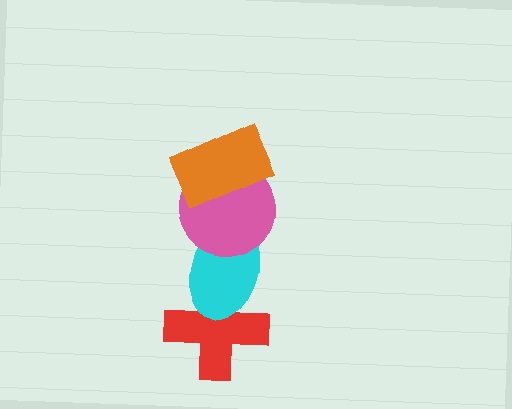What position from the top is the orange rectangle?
The orange rectangle is 1st from the top.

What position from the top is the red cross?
The red cross is 4th from the top.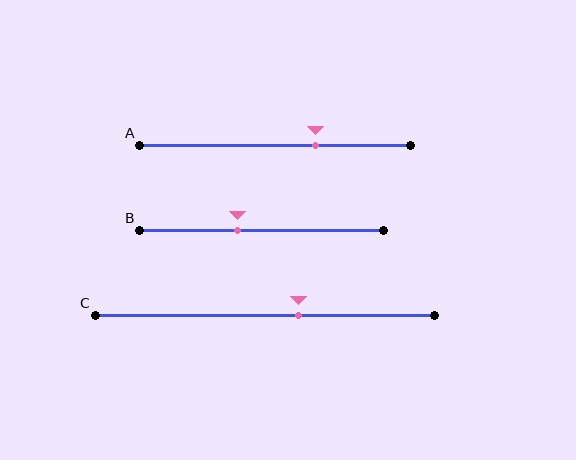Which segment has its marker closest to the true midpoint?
Segment C has its marker closest to the true midpoint.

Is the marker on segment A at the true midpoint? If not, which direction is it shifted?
No, the marker on segment A is shifted to the right by about 15% of the segment length.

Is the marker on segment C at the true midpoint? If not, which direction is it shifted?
No, the marker on segment C is shifted to the right by about 10% of the segment length.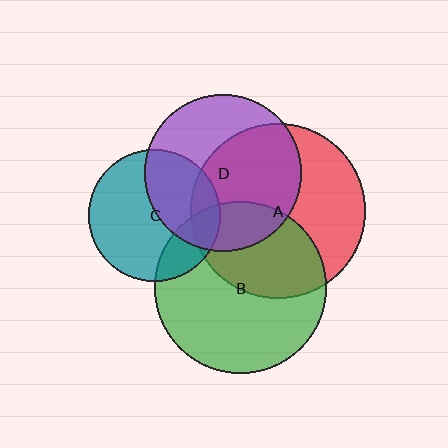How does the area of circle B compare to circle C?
Approximately 1.7 times.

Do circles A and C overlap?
Yes.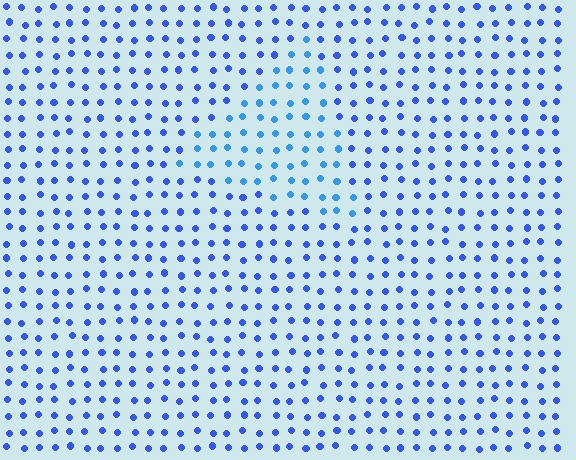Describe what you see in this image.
The image is filled with small blue elements in a uniform arrangement. A triangle-shaped region is visible where the elements are tinted to a slightly different hue, forming a subtle color boundary.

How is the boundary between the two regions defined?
The boundary is defined purely by a slight shift in hue (about 22 degrees). Spacing, size, and orientation are identical on both sides.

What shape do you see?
I see a triangle.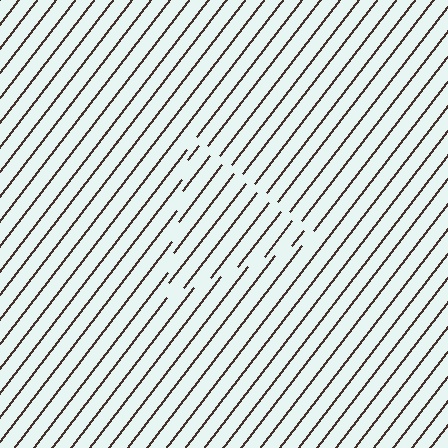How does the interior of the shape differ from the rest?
The interior of the shape contains the same grating, shifted by half a period — the contour is defined by the phase discontinuity where line-ends from the inner and outer gratings abut.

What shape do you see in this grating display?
An illusory triangle. The interior of the shape contains the same grating, shifted by half a period — the contour is defined by the phase discontinuity where line-ends from the inner and outer gratings abut.